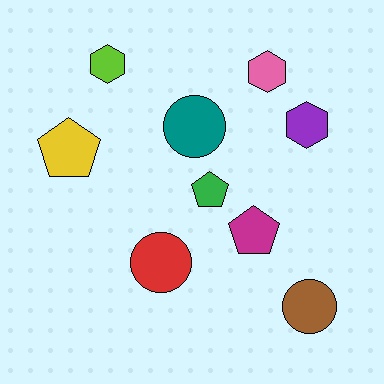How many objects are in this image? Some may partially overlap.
There are 9 objects.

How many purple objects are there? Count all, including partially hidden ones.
There is 1 purple object.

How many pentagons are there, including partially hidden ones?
There are 3 pentagons.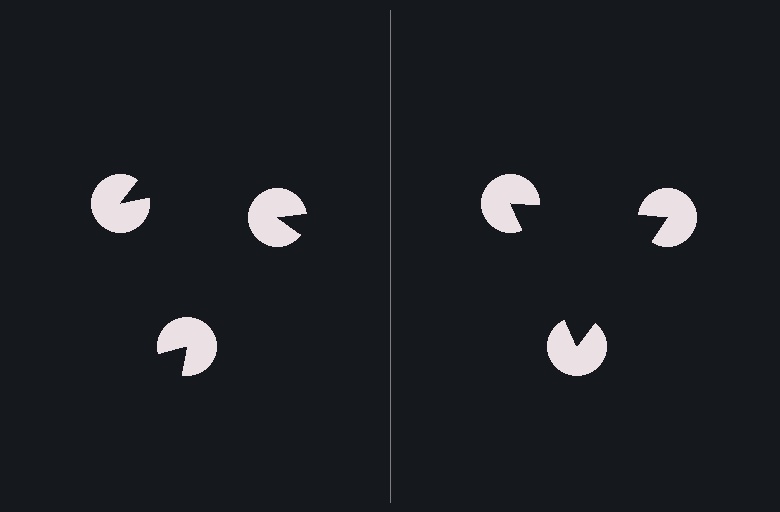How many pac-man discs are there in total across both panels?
6 — 3 on each side.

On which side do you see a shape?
An illusory triangle appears on the right side. On the left side the wedge cuts are rotated, so no coherent shape forms.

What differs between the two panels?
The pac-man discs are positioned identically on both sides; only the wedge orientations differ. On the right they align to a triangle; on the left they are misaligned.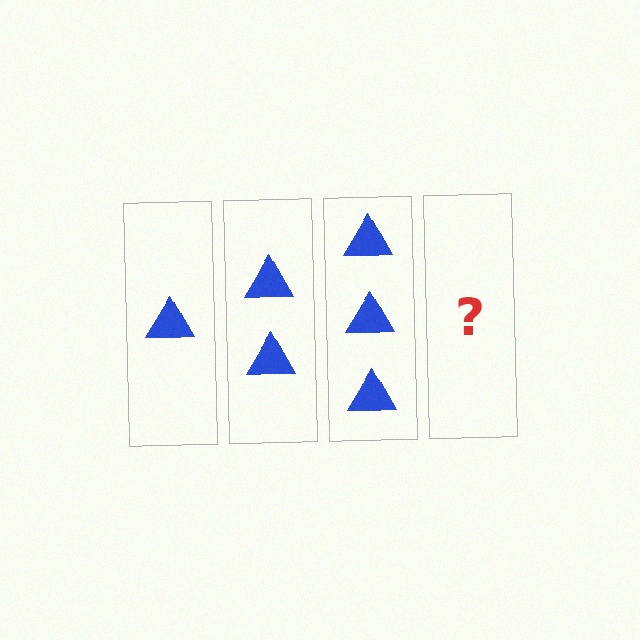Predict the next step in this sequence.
The next step is 4 triangles.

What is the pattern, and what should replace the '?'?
The pattern is that each step adds one more triangle. The '?' should be 4 triangles.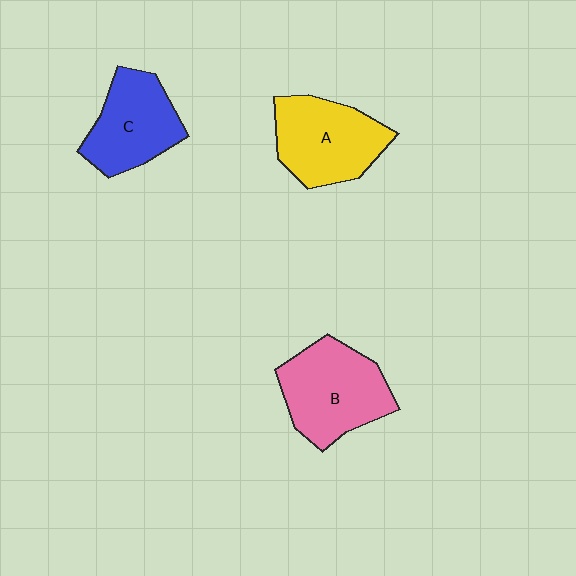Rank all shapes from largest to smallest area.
From largest to smallest: B (pink), A (yellow), C (blue).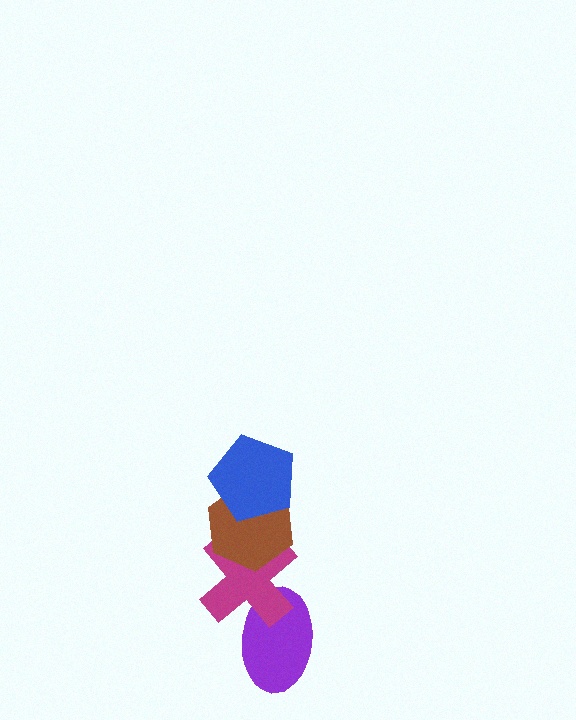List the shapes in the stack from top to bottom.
From top to bottom: the blue pentagon, the brown hexagon, the magenta cross, the purple ellipse.